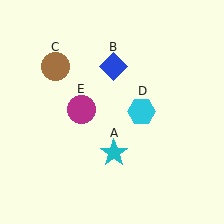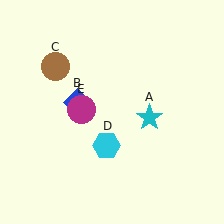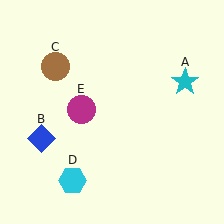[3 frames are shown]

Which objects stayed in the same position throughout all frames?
Brown circle (object C) and magenta circle (object E) remained stationary.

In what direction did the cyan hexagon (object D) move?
The cyan hexagon (object D) moved down and to the left.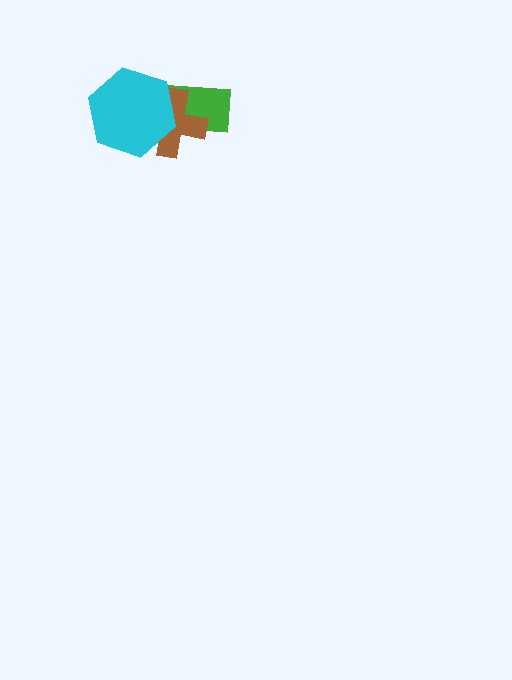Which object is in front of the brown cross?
The cyan hexagon is in front of the brown cross.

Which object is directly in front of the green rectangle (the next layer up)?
The brown cross is directly in front of the green rectangle.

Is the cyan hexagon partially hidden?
No, no other shape covers it.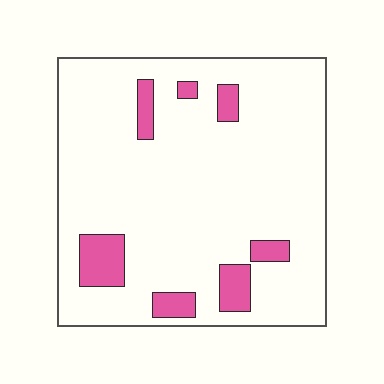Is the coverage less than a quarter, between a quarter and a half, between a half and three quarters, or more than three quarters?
Less than a quarter.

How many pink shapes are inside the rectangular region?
7.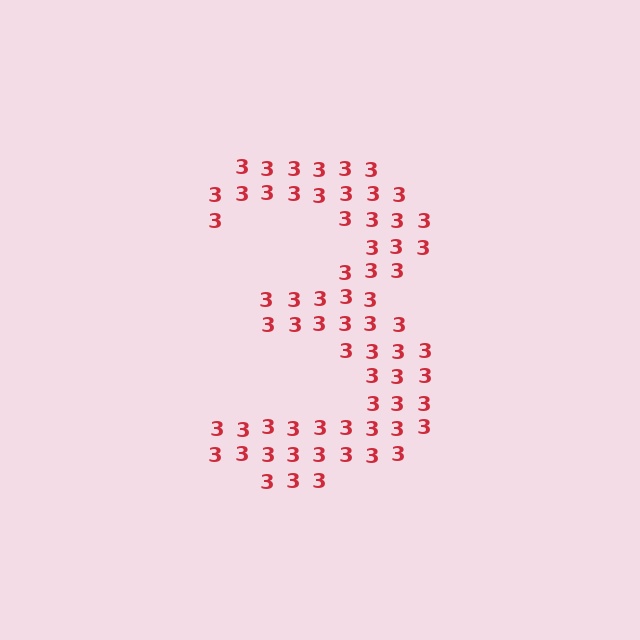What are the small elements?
The small elements are digit 3's.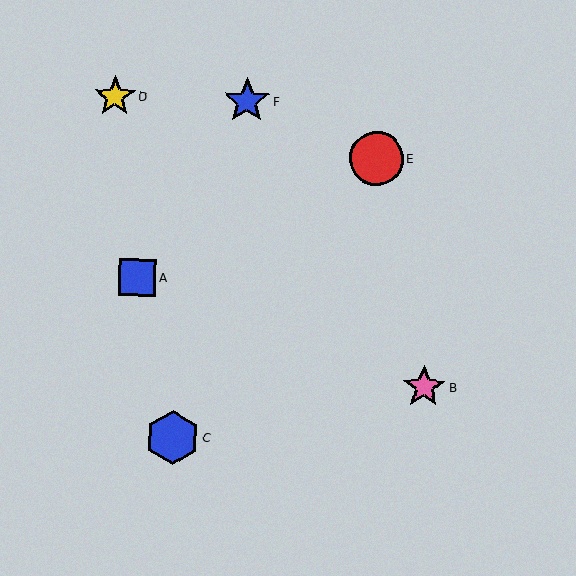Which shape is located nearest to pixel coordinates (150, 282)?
The blue square (labeled A) at (137, 277) is nearest to that location.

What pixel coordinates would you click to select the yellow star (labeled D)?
Click at (115, 96) to select the yellow star D.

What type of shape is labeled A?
Shape A is a blue square.